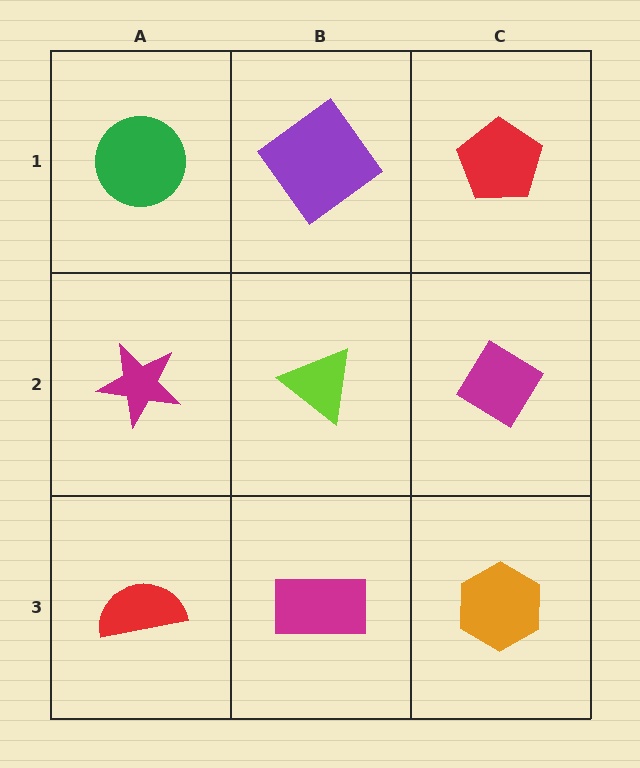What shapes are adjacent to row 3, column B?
A lime triangle (row 2, column B), a red semicircle (row 3, column A), an orange hexagon (row 3, column C).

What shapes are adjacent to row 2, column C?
A red pentagon (row 1, column C), an orange hexagon (row 3, column C), a lime triangle (row 2, column B).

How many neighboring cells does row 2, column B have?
4.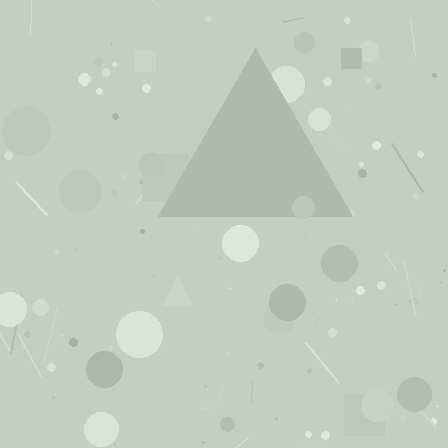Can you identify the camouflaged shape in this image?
The camouflaged shape is a triangle.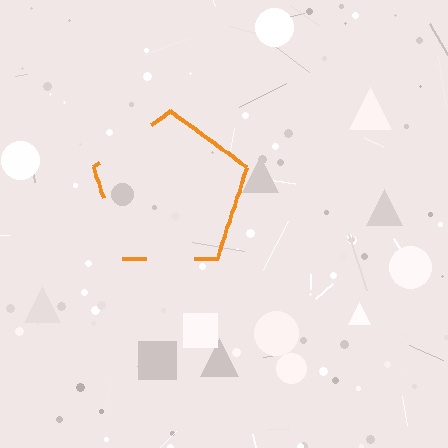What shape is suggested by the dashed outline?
The dashed outline suggests a pentagon.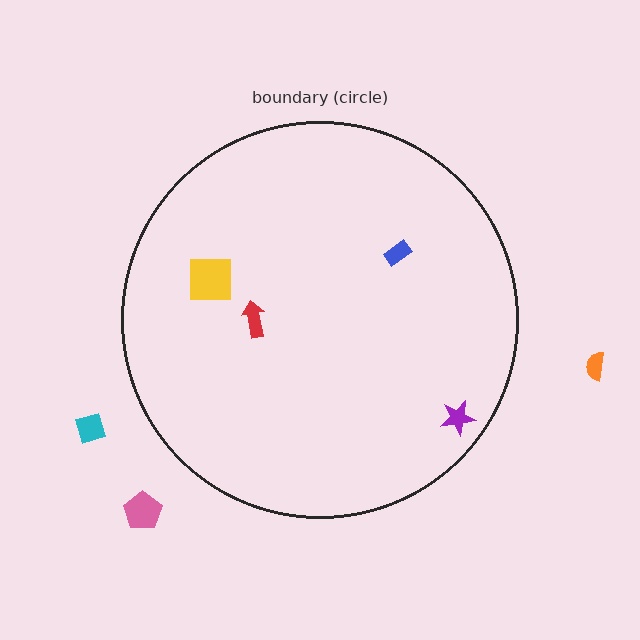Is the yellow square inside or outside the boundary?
Inside.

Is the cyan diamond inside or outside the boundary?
Outside.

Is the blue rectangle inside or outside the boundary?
Inside.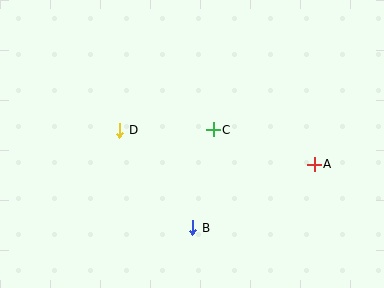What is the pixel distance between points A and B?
The distance between A and B is 137 pixels.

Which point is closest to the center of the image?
Point C at (213, 130) is closest to the center.